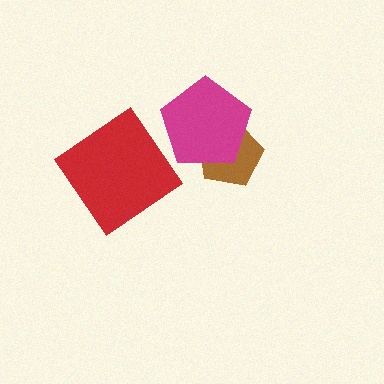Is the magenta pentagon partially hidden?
No, no other shape covers it.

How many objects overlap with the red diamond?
0 objects overlap with the red diamond.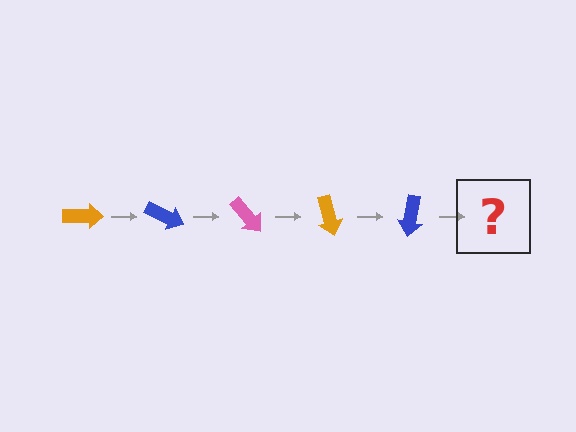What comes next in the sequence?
The next element should be a pink arrow, rotated 125 degrees from the start.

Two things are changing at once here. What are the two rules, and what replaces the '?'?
The two rules are that it rotates 25 degrees each step and the color cycles through orange, blue, and pink. The '?' should be a pink arrow, rotated 125 degrees from the start.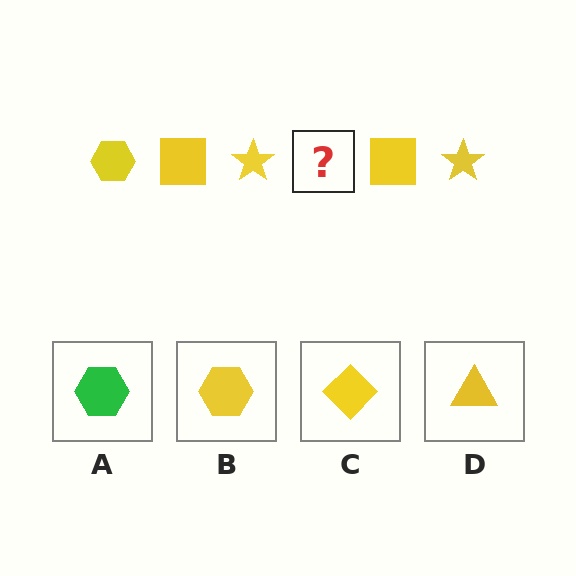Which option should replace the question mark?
Option B.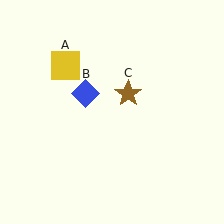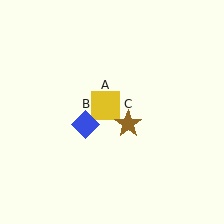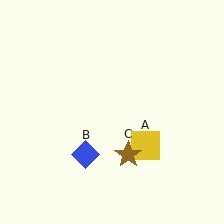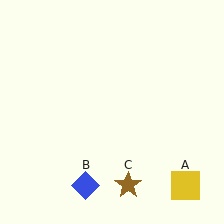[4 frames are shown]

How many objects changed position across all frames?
3 objects changed position: yellow square (object A), blue diamond (object B), brown star (object C).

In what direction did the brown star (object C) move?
The brown star (object C) moved down.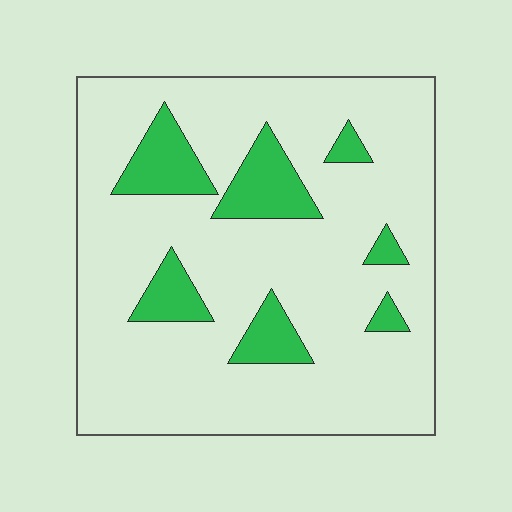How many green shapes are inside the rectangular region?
7.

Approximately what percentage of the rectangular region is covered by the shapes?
Approximately 15%.